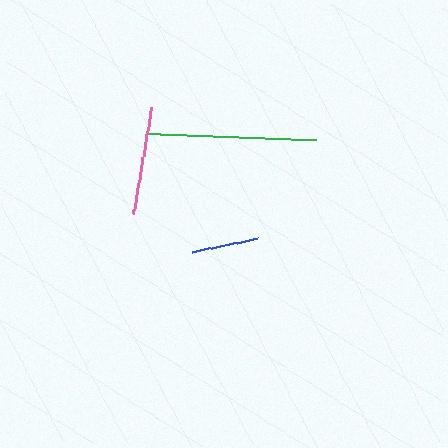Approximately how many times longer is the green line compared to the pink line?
The green line is approximately 1.6 times the length of the pink line.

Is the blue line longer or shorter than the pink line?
The pink line is longer than the blue line.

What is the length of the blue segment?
The blue segment is approximately 67 pixels long.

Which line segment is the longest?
The green line is the longest at approximately 170 pixels.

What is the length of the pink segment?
The pink segment is approximately 108 pixels long.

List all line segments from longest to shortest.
From longest to shortest: green, pink, blue.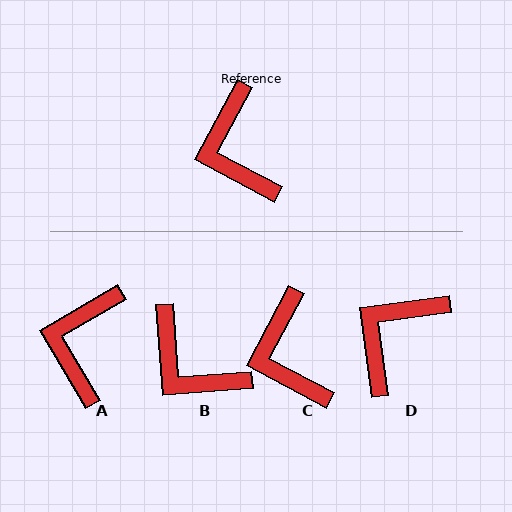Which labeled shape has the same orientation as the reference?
C.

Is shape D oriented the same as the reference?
No, it is off by about 54 degrees.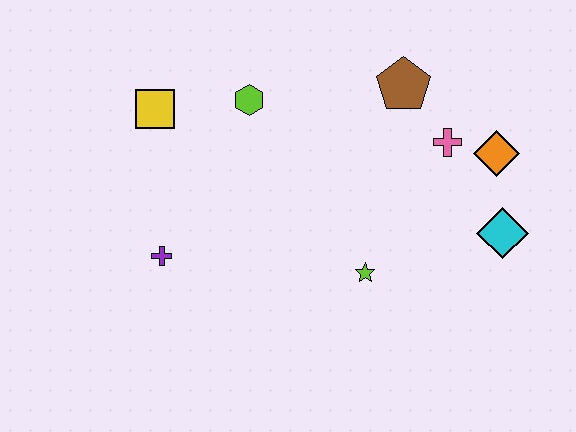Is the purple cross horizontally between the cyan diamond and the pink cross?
No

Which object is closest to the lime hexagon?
The yellow square is closest to the lime hexagon.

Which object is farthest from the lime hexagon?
The cyan diamond is farthest from the lime hexagon.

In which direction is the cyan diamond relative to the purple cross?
The cyan diamond is to the right of the purple cross.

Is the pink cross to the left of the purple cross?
No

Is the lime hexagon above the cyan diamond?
Yes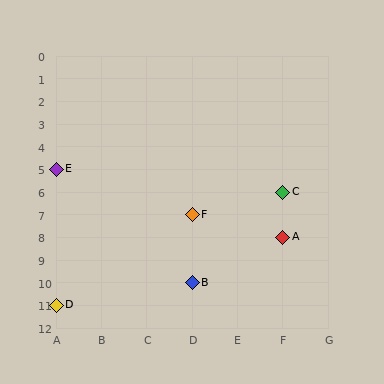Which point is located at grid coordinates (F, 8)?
Point A is at (F, 8).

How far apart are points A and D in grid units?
Points A and D are 5 columns and 3 rows apart (about 5.8 grid units diagonally).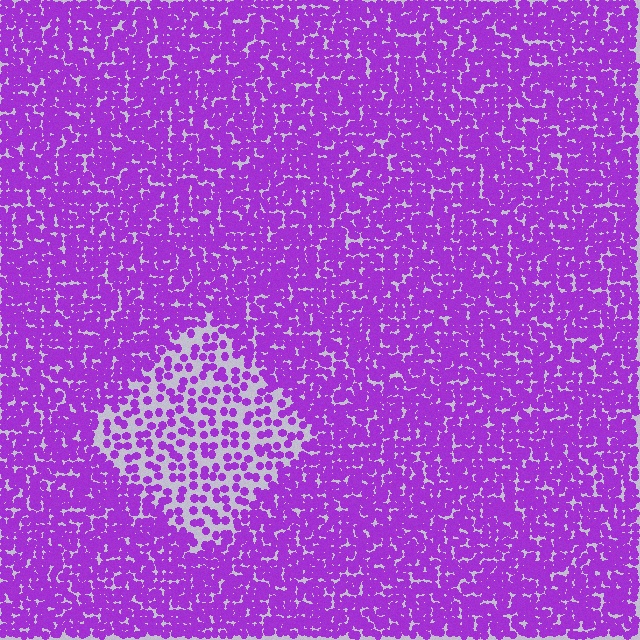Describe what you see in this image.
The image contains small purple elements arranged at two different densities. A diamond-shaped region is visible where the elements are less densely packed than the surrounding area.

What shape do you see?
I see a diamond.